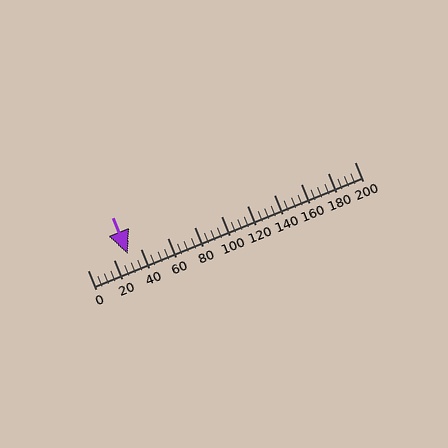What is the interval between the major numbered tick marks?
The major tick marks are spaced 20 units apart.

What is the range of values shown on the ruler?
The ruler shows values from 0 to 200.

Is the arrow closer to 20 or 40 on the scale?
The arrow is closer to 40.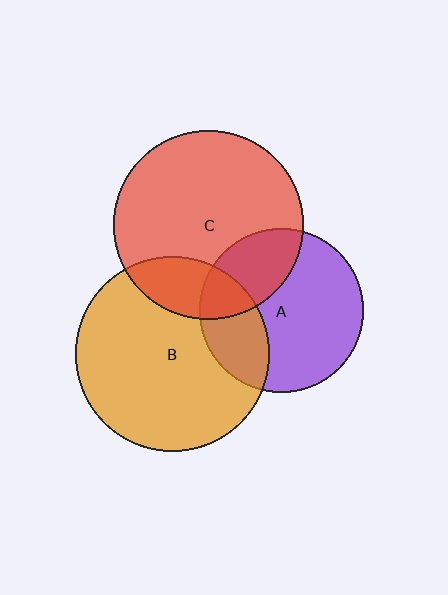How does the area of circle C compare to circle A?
Approximately 1.3 times.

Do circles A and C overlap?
Yes.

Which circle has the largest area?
Circle B (orange).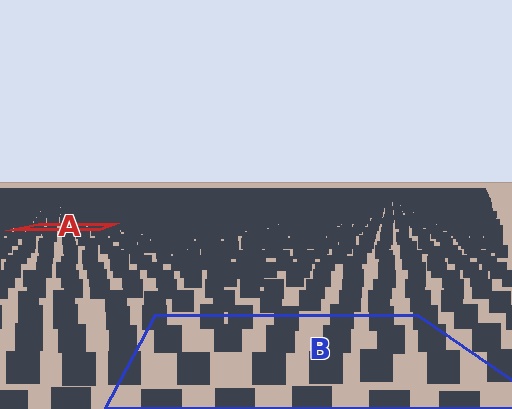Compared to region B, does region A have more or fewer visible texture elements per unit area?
Region A has more texture elements per unit area — they are packed more densely because it is farther away.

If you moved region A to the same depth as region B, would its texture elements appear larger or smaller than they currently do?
They would appear larger. At a closer depth, the same texture elements are projected at a bigger on-screen size.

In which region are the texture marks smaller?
The texture marks are smaller in region A, because it is farther away.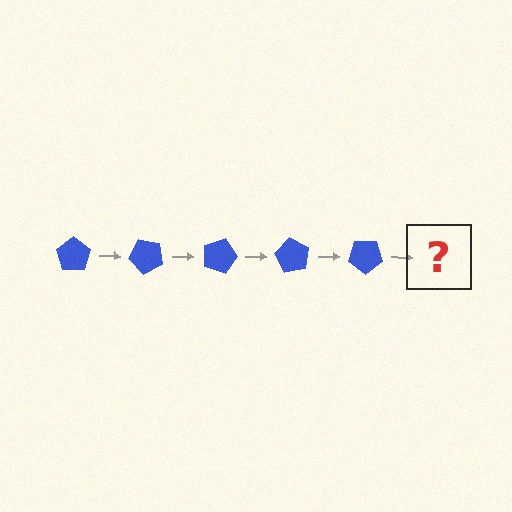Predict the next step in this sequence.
The next step is a blue pentagon rotated 225 degrees.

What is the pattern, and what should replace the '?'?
The pattern is that the pentagon rotates 45 degrees each step. The '?' should be a blue pentagon rotated 225 degrees.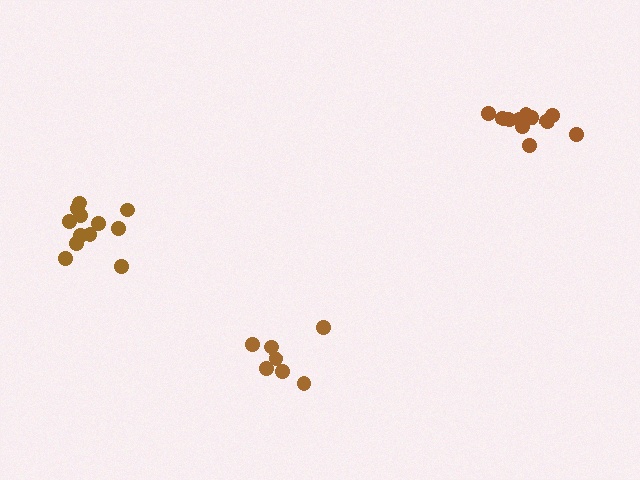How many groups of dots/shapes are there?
There are 3 groups.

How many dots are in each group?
Group 1: 7 dots, Group 2: 13 dots, Group 3: 11 dots (31 total).